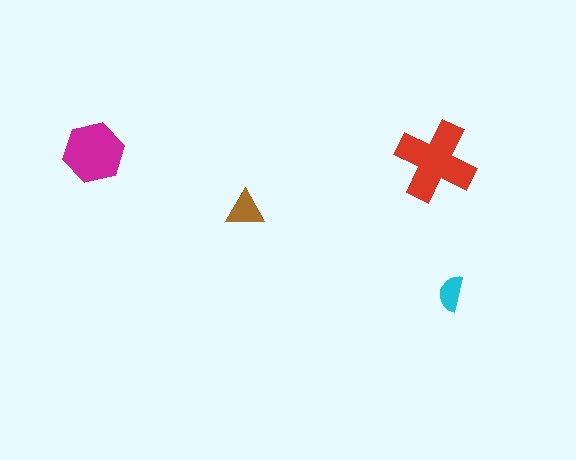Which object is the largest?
The red cross.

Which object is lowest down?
The cyan semicircle is bottommost.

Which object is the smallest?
The cyan semicircle.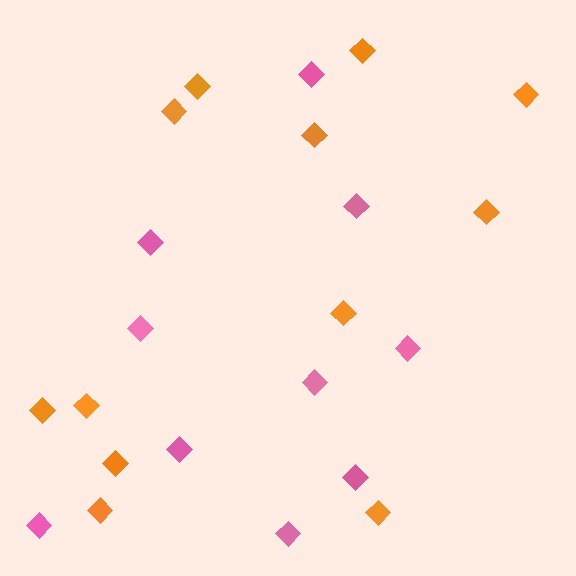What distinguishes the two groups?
There are 2 groups: one group of pink diamonds (10) and one group of orange diamonds (12).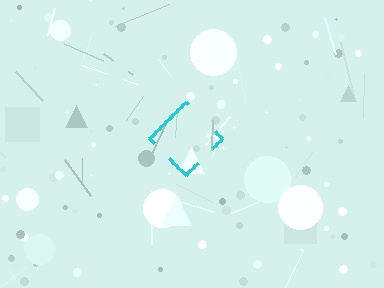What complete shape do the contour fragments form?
The contour fragments form a diamond.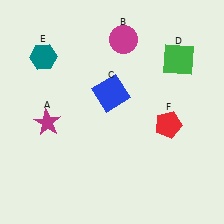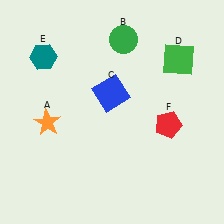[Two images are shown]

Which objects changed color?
A changed from magenta to orange. B changed from magenta to green.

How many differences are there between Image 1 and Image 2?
There are 2 differences between the two images.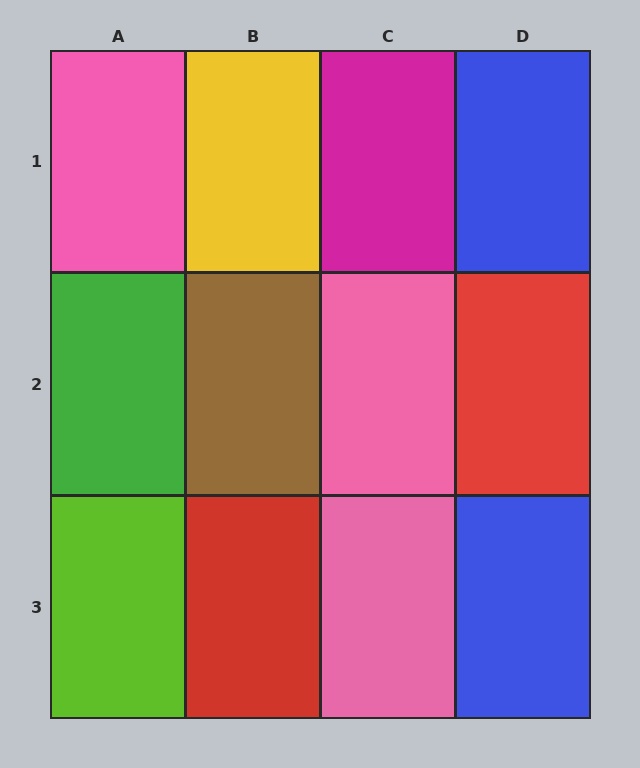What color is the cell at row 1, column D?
Blue.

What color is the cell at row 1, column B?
Yellow.